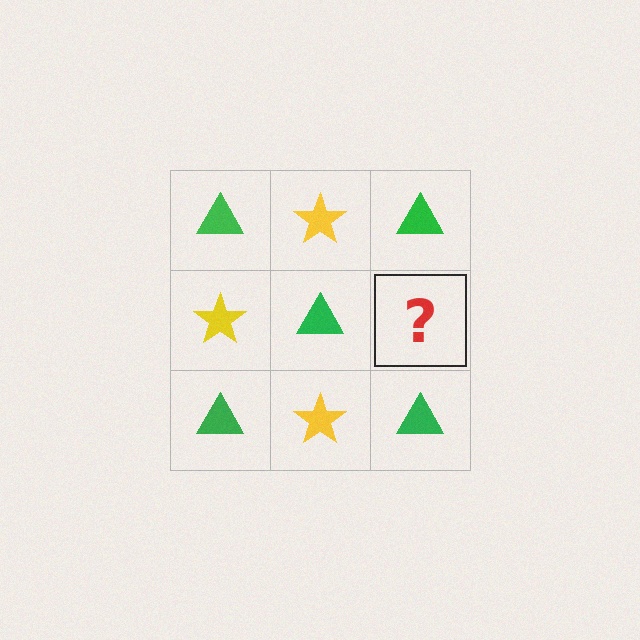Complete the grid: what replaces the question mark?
The question mark should be replaced with a yellow star.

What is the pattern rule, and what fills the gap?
The rule is that it alternates green triangle and yellow star in a checkerboard pattern. The gap should be filled with a yellow star.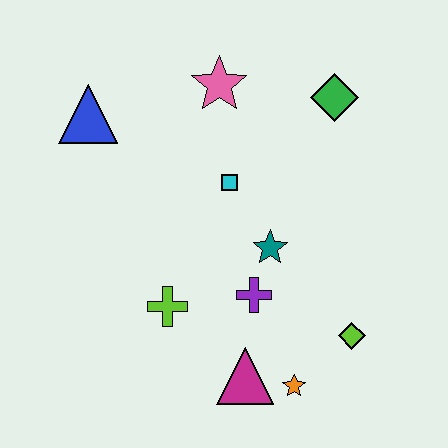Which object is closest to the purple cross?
The teal star is closest to the purple cross.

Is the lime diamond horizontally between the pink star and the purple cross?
No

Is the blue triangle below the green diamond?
Yes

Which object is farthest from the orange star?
The blue triangle is farthest from the orange star.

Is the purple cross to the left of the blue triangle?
No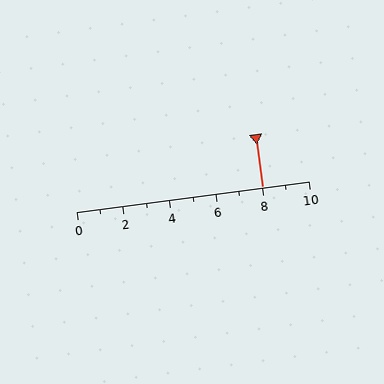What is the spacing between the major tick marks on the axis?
The major ticks are spaced 2 apart.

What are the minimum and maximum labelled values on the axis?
The axis runs from 0 to 10.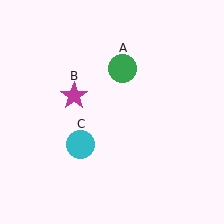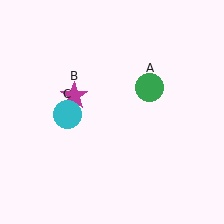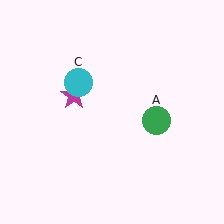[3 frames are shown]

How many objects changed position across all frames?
2 objects changed position: green circle (object A), cyan circle (object C).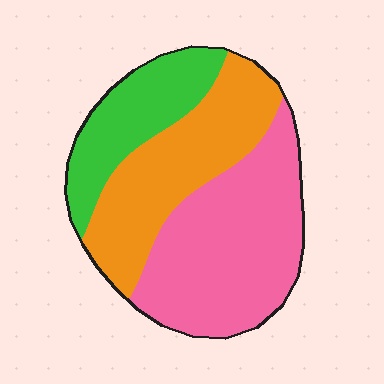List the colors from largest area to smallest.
From largest to smallest: pink, orange, green.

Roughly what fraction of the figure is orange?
Orange takes up about one third (1/3) of the figure.